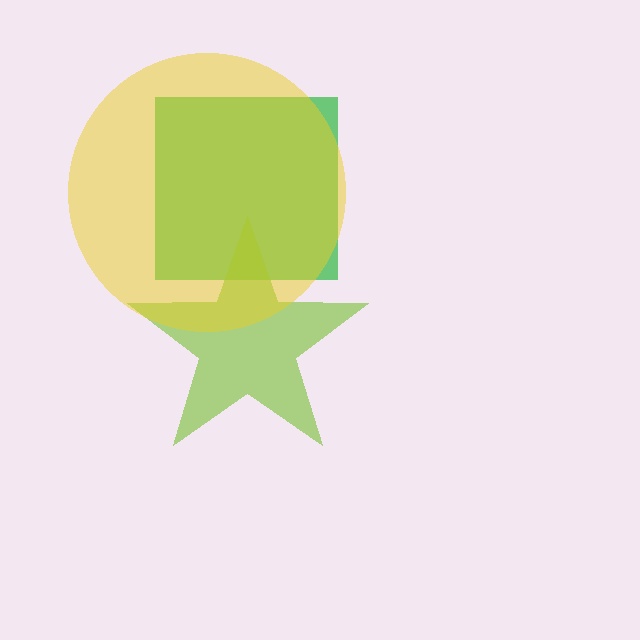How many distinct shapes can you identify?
There are 3 distinct shapes: a green square, a lime star, a yellow circle.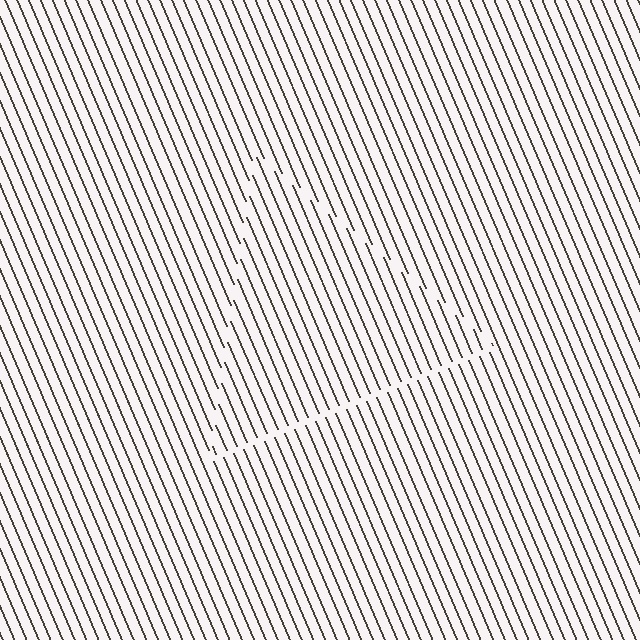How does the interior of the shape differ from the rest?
The interior of the shape contains the same grating, shifted by half a period — the contour is defined by the phase discontinuity where line-ends from the inner and outer gratings abut.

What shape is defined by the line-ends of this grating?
An illusory triangle. The interior of the shape contains the same grating, shifted by half a period — the contour is defined by the phase discontinuity where line-ends from the inner and outer gratings abut.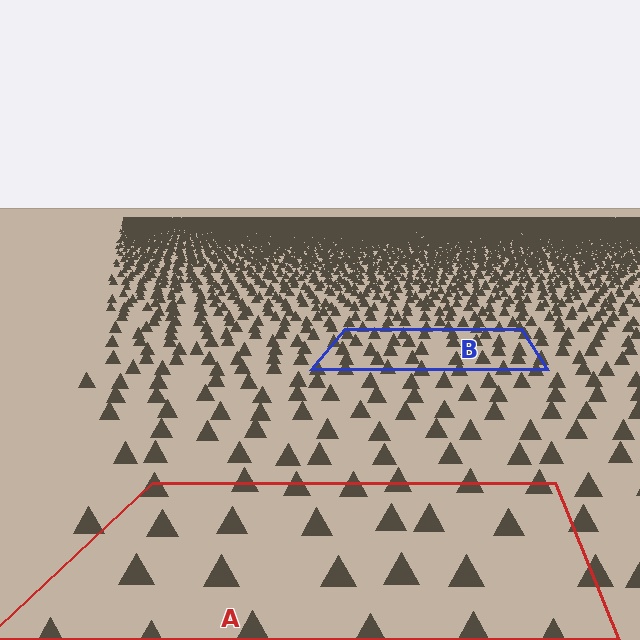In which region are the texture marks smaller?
The texture marks are smaller in region B, because it is farther away.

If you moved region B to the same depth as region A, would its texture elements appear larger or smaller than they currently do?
They would appear larger. At a closer depth, the same texture elements are projected at a bigger on-screen size.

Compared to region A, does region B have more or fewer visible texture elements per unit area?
Region B has more texture elements per unit area — they are packed more densely because it is farther away.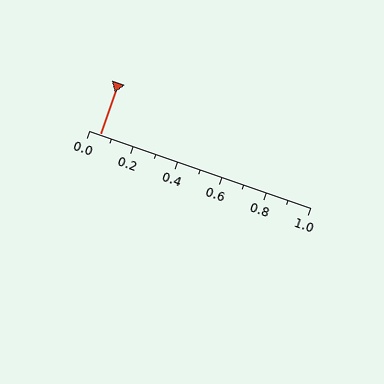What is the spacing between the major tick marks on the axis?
The major ticks are spaced 0.2 apart.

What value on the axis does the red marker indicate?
The marker indicates approximately 0.05.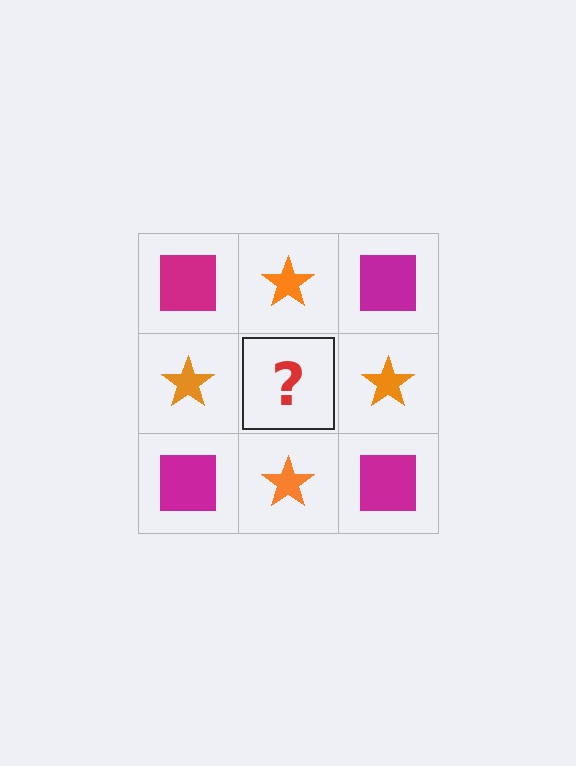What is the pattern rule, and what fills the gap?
The rule is that it alternates magenta square and orange star in a checkerboard pattern. The gap should be filled with a magenta square.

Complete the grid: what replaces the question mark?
The question mark should be replaced with a magenta square.